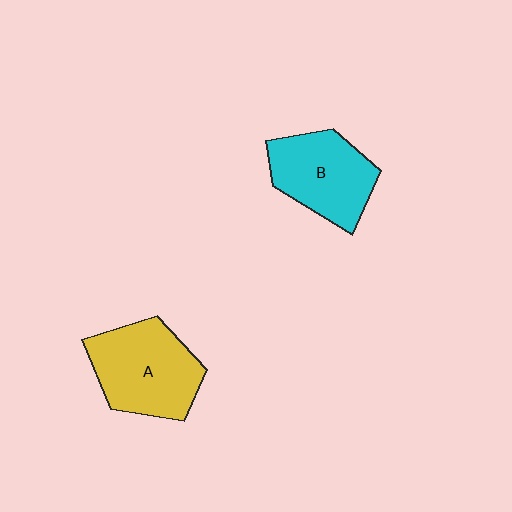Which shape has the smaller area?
Shape B (cyan).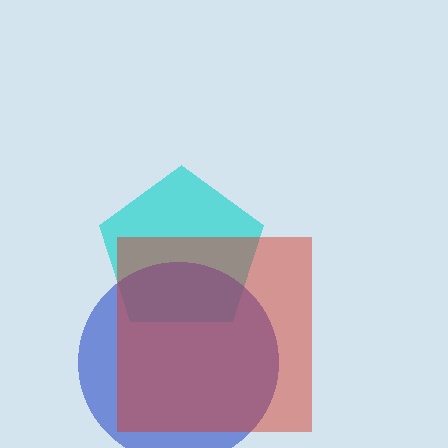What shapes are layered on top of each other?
The layered shapes are: a cyan pentagon, a blue circle, a red square.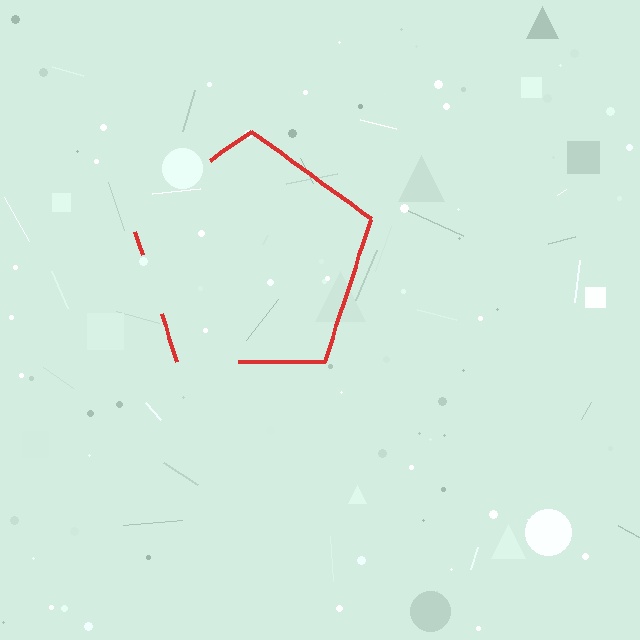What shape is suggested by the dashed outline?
The dashed outline suggests a pentagon.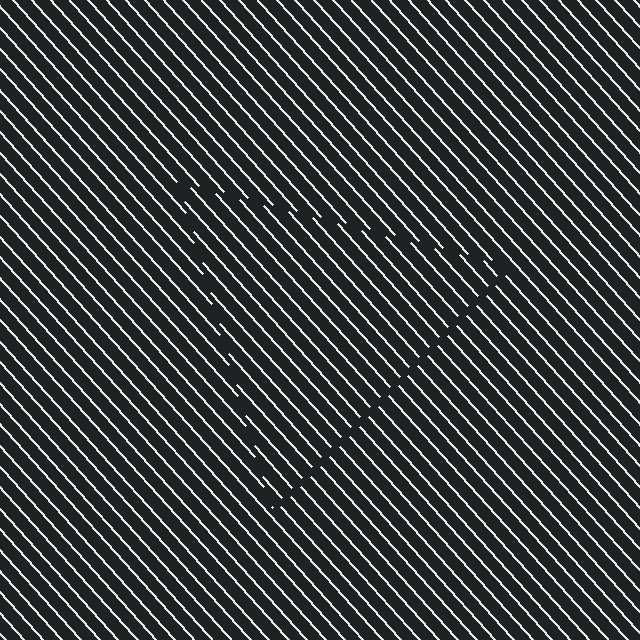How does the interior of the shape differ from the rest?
The interior of the shape contains the same grating, shifted by half a period — the contour is defined by the phase discontinuity where line-ends from the inner and outer gratings abut.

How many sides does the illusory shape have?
3 sides — the line-ends trace a triangle.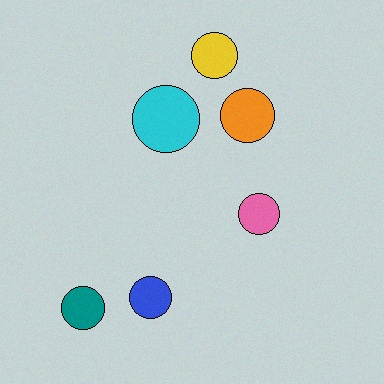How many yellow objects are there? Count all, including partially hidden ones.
There is 1 yellow object.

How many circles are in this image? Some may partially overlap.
There are 6 circles.